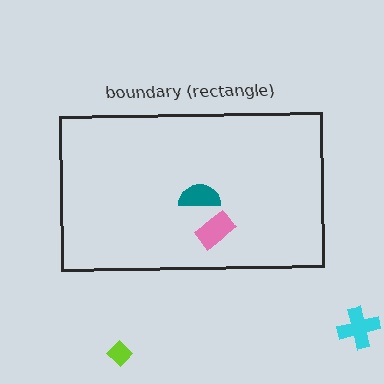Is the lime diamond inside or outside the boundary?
Outside.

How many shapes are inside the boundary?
2 inside, 2 outside.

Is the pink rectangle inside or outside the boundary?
Inside.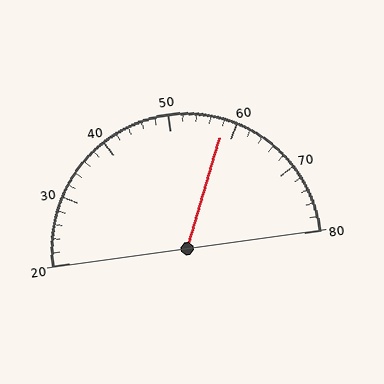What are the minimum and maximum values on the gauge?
The gauge ranges from 20 to 80.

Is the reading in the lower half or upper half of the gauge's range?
The reading is in the upper half of the range (20 to 80).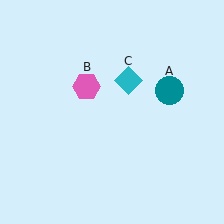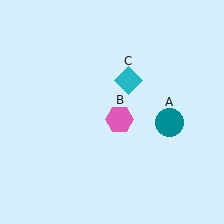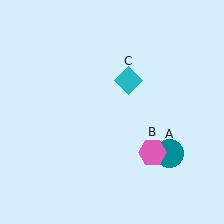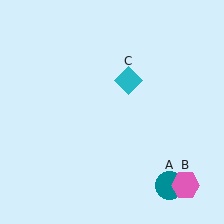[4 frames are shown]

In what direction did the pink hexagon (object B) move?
The pink hexagon (object B) moved down and to the right.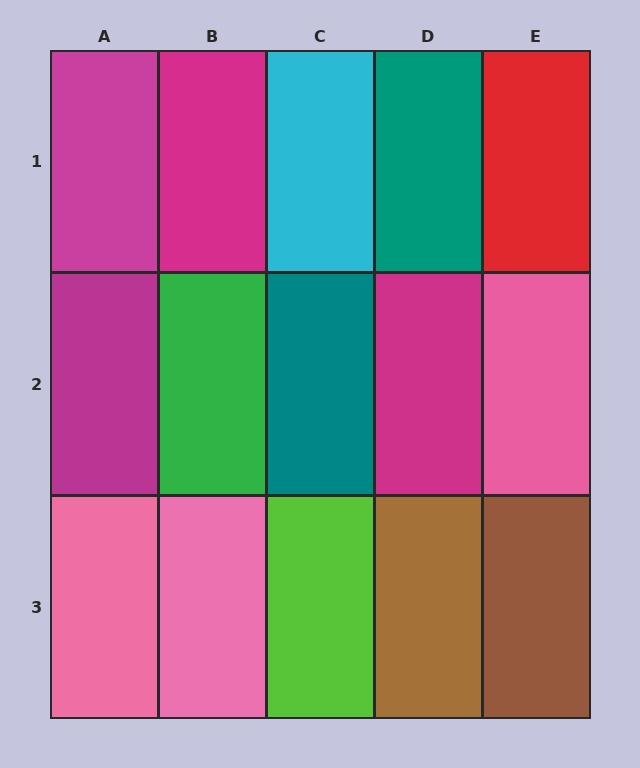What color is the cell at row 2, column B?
Green.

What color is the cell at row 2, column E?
Pink.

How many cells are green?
1 cell is green.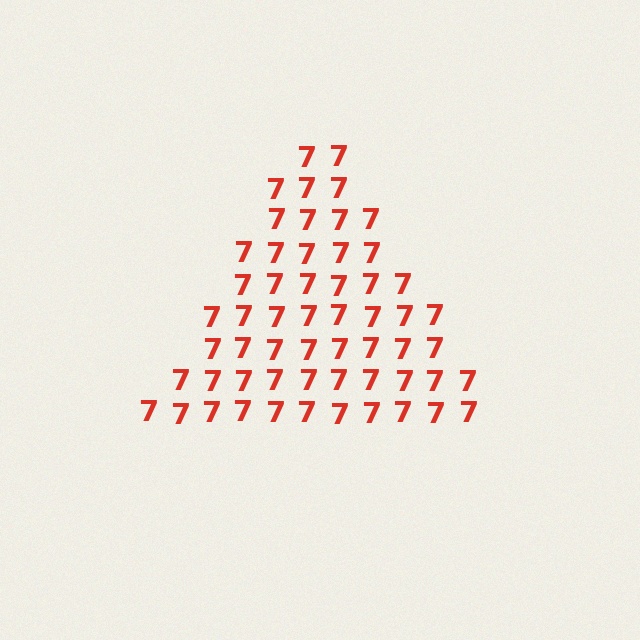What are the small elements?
The small elements are digit 7's.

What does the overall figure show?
The overall figure shows a triangle.